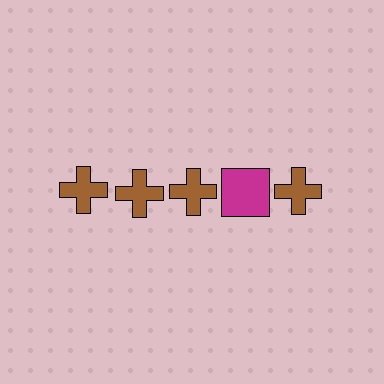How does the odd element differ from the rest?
It differs in both color (magenta instead of brown) and shape (square instead of cross).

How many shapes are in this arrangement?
There are 5 shapes arranged in a grid pattern.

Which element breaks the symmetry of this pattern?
The magenta square in the top row, second from right column breaks the symmetry. All other shapes are brown crosses.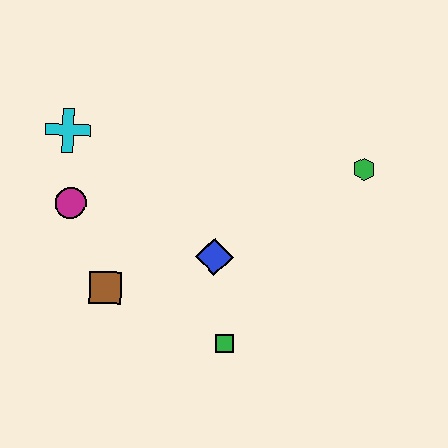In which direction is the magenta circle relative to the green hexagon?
The magenta circle is to the left of the green hexagon.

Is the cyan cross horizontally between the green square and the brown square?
No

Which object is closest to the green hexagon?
The blue diamond is closest to the green hexagon.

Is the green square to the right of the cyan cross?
Yes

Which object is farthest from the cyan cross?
The green hexagon is farthest from the cyan cross.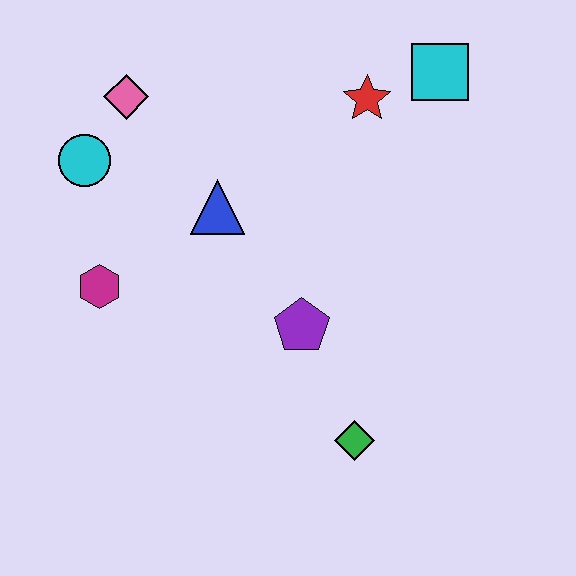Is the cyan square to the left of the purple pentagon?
No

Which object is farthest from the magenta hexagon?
The cyan square is farthest from the magenta hexagon.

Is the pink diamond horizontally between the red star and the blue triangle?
No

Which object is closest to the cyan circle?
The pink diamond is closest to the cyan circle.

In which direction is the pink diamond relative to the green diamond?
The pink diamond is above the green diamond.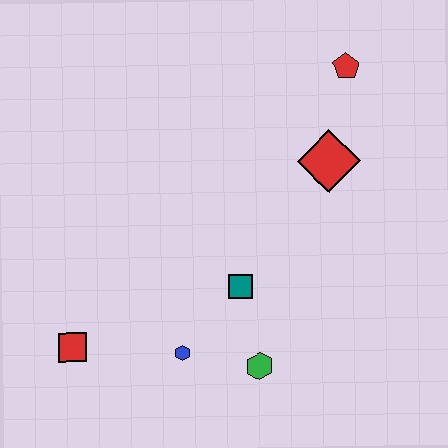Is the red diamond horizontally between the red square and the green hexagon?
No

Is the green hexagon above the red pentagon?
No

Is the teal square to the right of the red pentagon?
No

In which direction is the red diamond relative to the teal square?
The red diamond is above the teal square.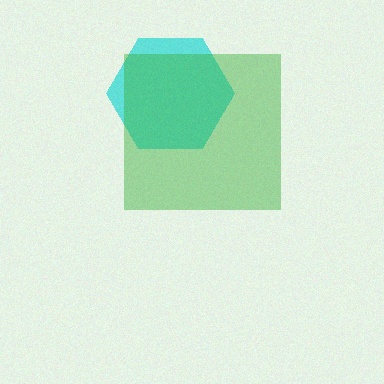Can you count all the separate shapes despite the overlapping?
Yes, there are 2 separate shapes.